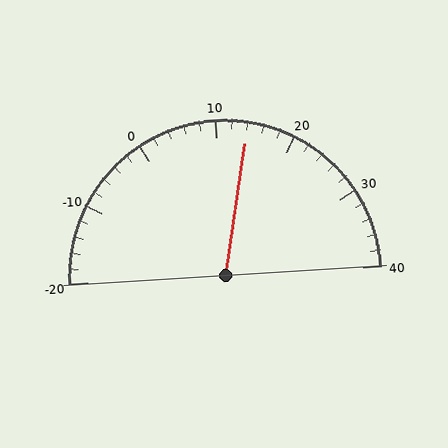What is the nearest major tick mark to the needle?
The nearest major tick mark is 10.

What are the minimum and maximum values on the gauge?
The gauge ranges from -20 to 40.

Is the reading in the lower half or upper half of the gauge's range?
The reading is in the upper half of the range (-20 to 40).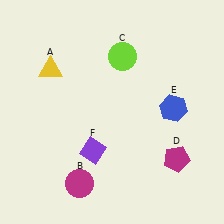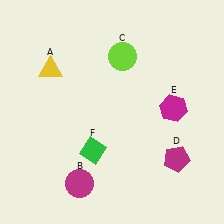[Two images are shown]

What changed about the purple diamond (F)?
In Image 1, F is purple. In Image 2, it changed to green.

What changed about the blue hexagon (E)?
In Image 1, E is blue. In Image 2, it changed to magenta.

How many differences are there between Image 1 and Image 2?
There are 2 differences between the two images.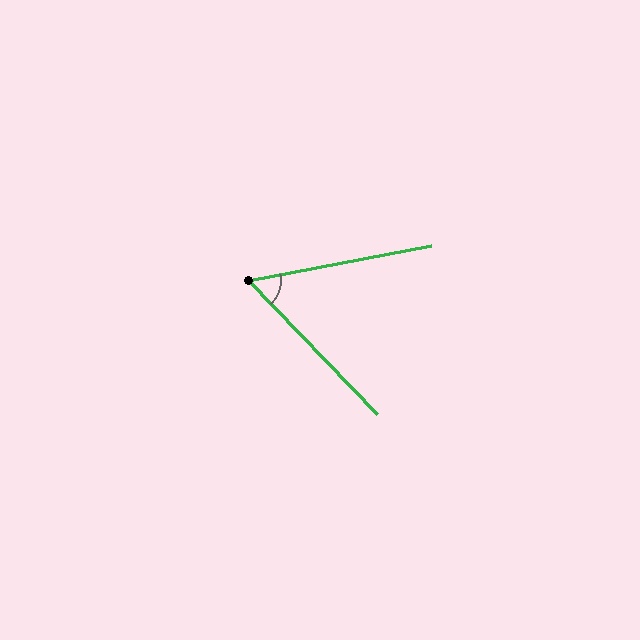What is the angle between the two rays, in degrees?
Approximately 57 degrees.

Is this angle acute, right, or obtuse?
It is acute.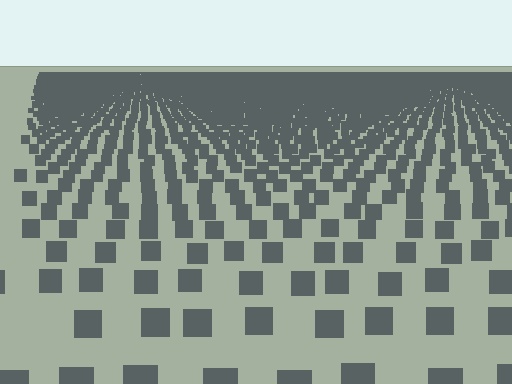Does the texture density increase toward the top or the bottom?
Density increases toward the top.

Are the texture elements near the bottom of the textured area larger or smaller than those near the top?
Larger. Near the bottom, elements are closer to the viewer and appear at a bigger on-screen size.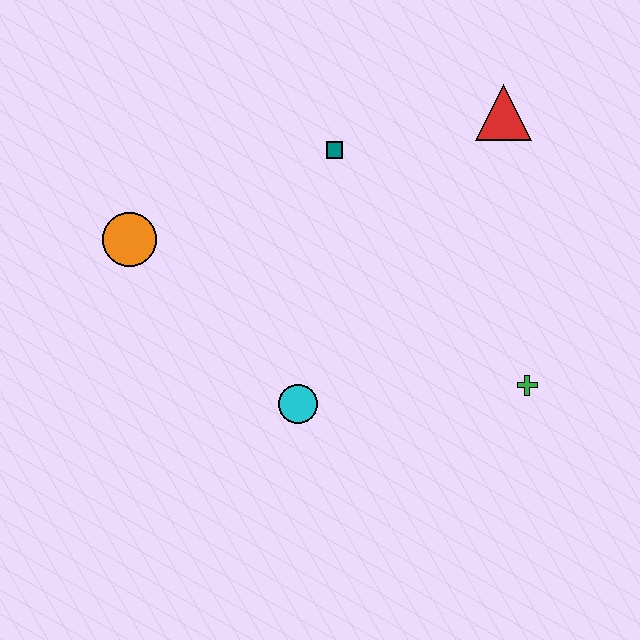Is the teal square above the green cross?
Yes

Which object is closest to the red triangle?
The teal square is closest to the red triangle.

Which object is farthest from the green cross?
The orange circle is farthest from the green cross.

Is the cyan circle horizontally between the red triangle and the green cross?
No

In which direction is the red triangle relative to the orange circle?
The red triangle is to the right of the orange circle.